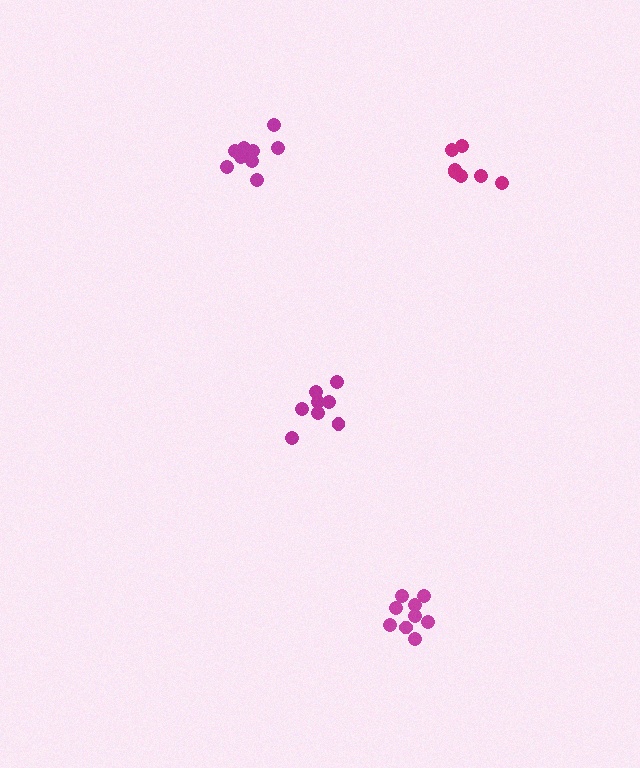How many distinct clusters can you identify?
There are 4 distinct clusters.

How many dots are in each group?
Group 1: 8 dots, Group 2: 10 dots, Group 3: 7 dots, Group 4: 9 dots (34 total).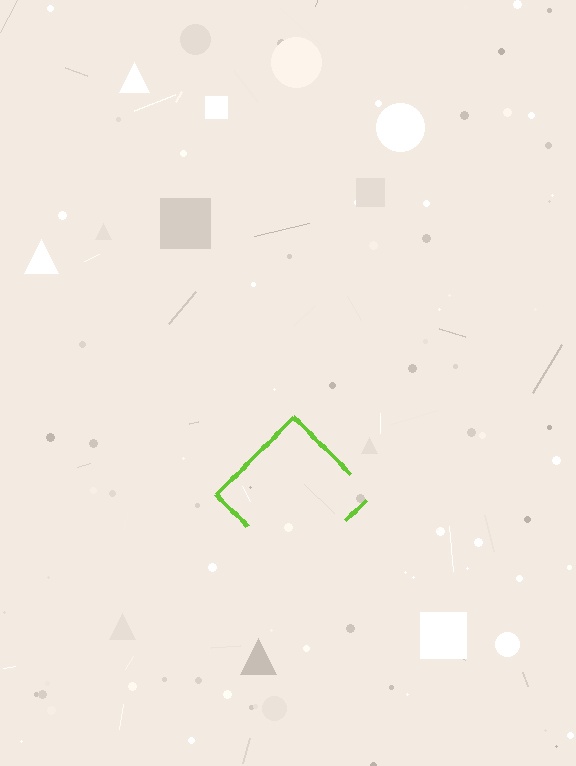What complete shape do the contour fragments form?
The contour fragments form a diamond.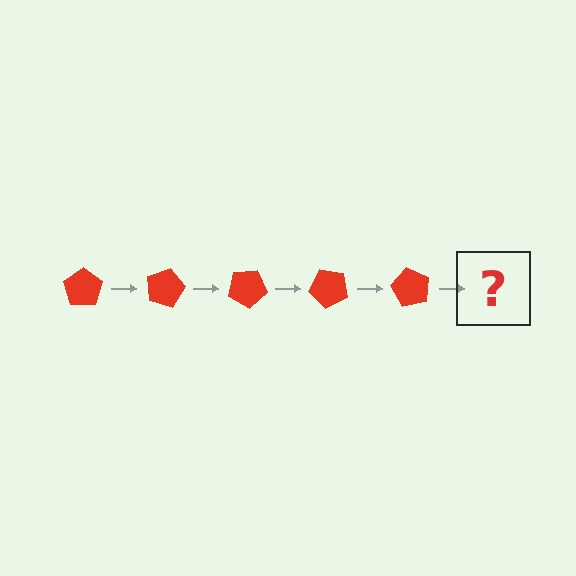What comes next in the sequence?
The next element should be a red pentagon rotated 75 degrees.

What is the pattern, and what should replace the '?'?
The pattern is that the pentagon rotates 15 degrees each step. The '?' should be a red pentagon rotated 75 degrees.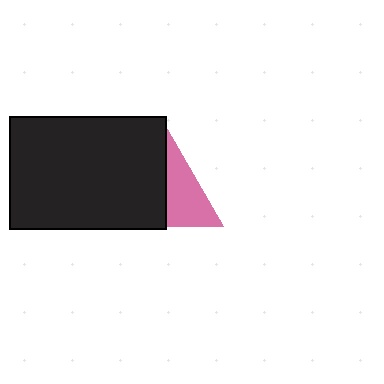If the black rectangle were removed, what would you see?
You would see the complete pink triangle.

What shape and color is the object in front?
The object in front is a black rectangle.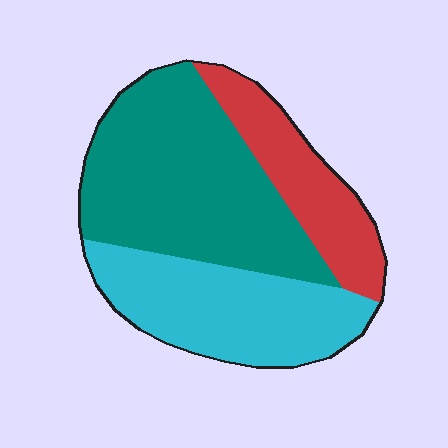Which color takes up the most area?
Teal, at roughly 45%.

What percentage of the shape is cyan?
Cyan covers 32% of the shape.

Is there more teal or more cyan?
Teal.